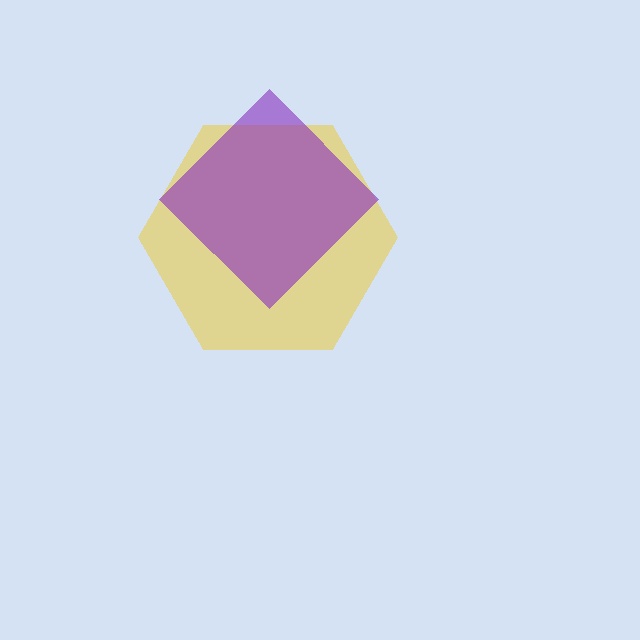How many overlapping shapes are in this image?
There are 2 overlapping shapes in the image.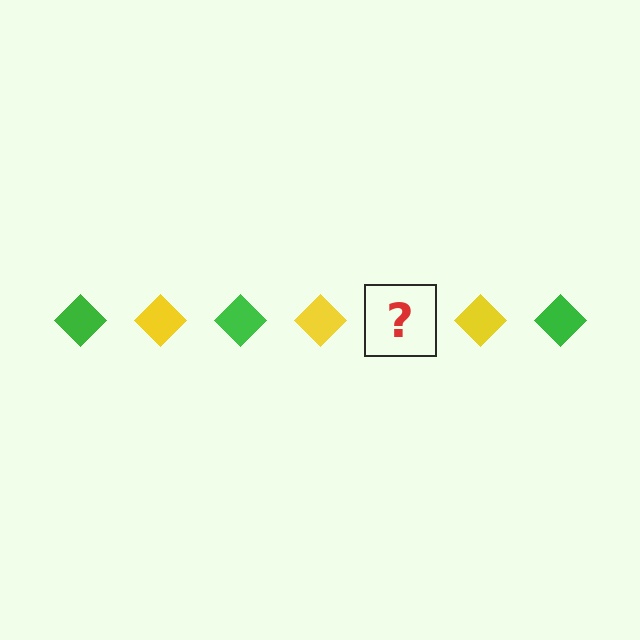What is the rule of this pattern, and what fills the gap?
The rule is that the pattern cycles through green, yellow diamonds. The gap should be filled with a green diamond.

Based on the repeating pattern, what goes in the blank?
The blank should be a green diamond.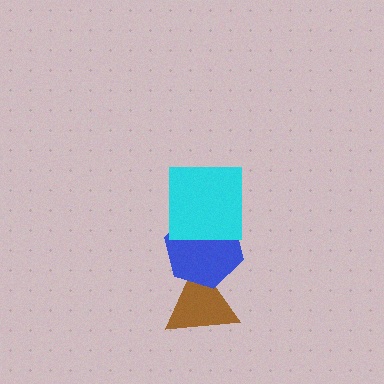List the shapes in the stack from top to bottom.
From top to bottom: the cyan square, the blue hexagon, the brown triangle.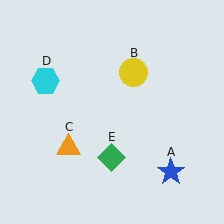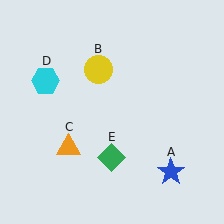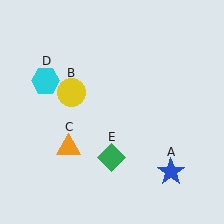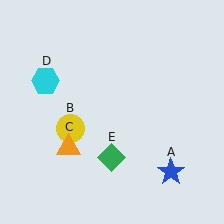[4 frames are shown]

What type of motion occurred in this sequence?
The yellow circle (object B) rotated counterclockwise around the center of the scene.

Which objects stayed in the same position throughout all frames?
Blue star (object A) and orange triangle (object C) and cyan hexagon (object D) and green diamond (object E) remained stationary.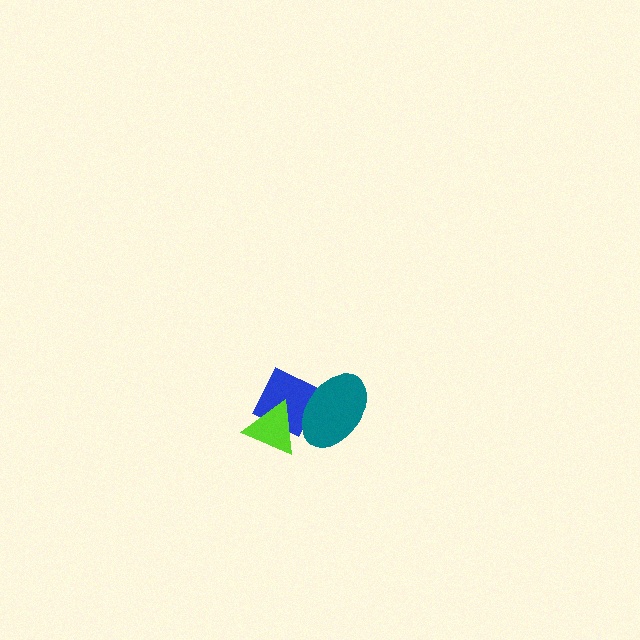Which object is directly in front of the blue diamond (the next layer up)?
The lime triangle is directly in front of the blue diamond.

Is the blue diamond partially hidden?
Yes, it is partially covered by another shape.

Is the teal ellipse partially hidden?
No, no other shape covers it.